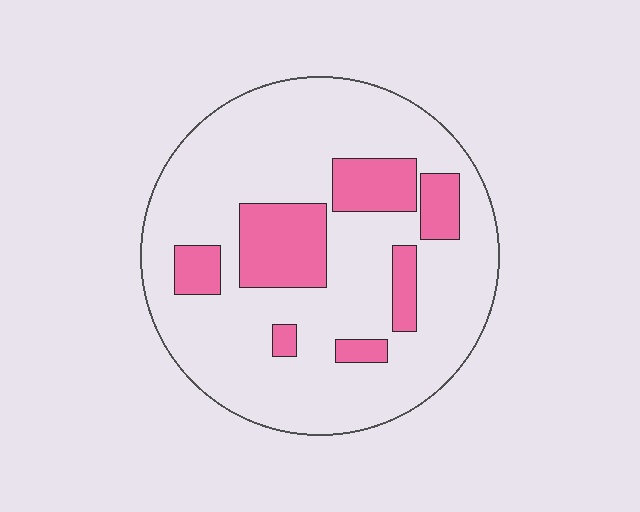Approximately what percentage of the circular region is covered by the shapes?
Approximately 20%.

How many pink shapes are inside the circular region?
7.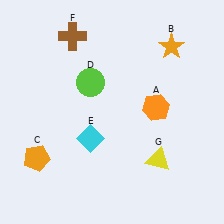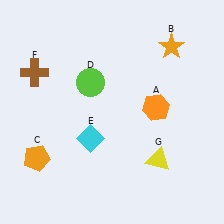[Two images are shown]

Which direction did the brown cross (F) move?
The brown cross (F) moved left.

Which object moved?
The brown cross (F) moved left.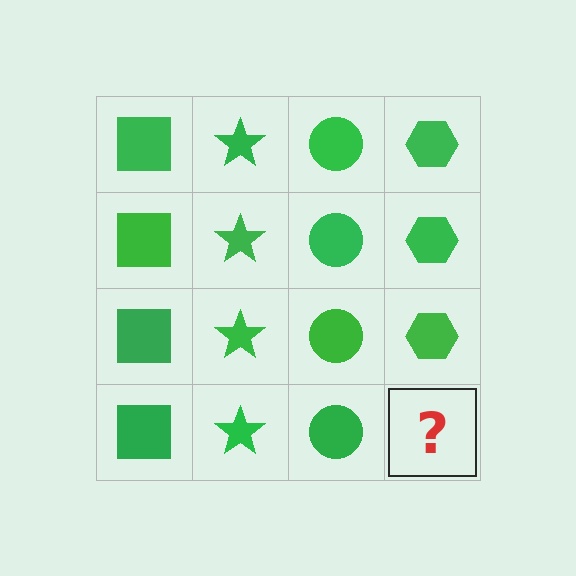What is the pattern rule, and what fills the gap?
The rule is that each column has a consistent shape. The gap should be filled with a green hexagon.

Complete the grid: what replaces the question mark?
The question mark should be replaced with a green hexagon.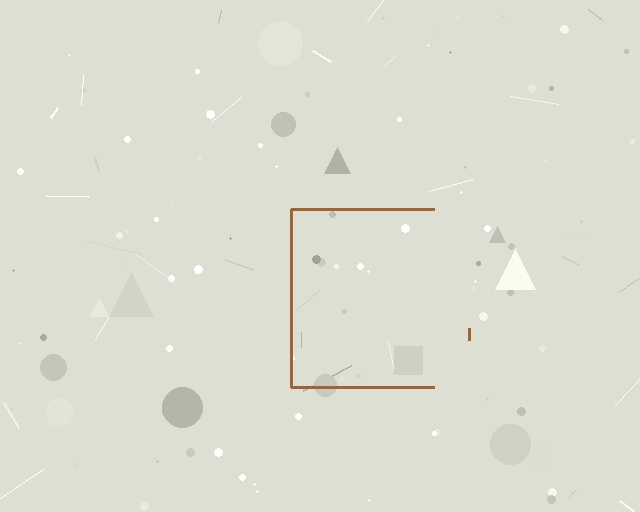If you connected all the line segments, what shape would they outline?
They would outline a square.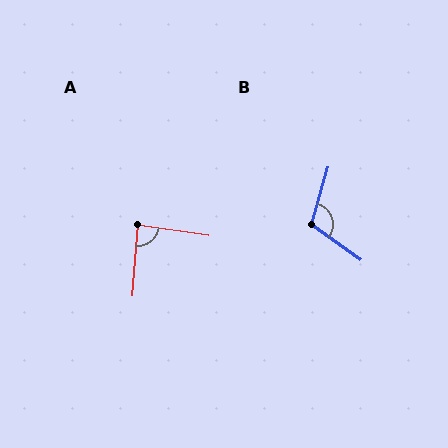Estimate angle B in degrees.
Approximately 109 degrees.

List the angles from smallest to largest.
A (86°), B (109°).